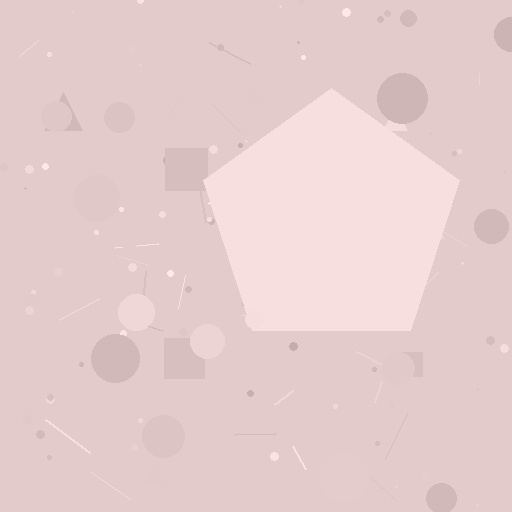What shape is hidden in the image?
A pentagon is hidden in the image.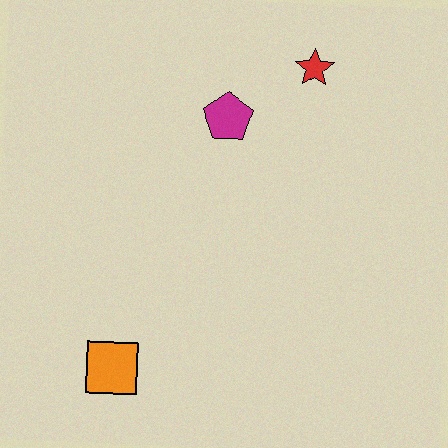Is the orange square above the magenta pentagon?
No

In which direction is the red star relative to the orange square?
The red star is above the orange square.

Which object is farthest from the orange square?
The red star is farthest from the orange square.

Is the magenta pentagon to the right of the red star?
No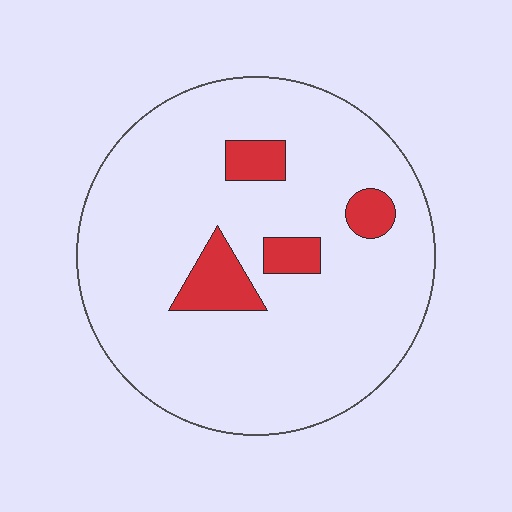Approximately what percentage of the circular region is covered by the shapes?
Approximately 10%.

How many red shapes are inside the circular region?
4.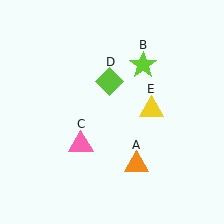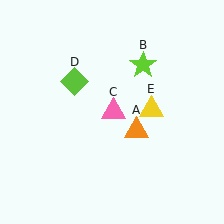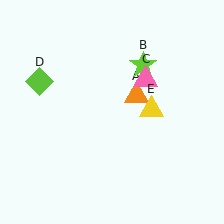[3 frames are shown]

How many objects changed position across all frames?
3 objects changed position: orange triangle (object A), pink triangle (object C), lime diamond (object D).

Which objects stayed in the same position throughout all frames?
Lime star (object B) and yellow triangle (object E) remained stationary.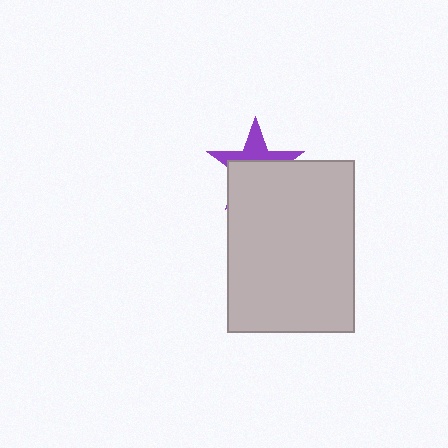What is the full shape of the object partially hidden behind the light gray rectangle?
The partially hidden object is a purple star.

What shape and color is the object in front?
The object in front is a light gray rectangle.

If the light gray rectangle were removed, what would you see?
You would see the complete purple star.